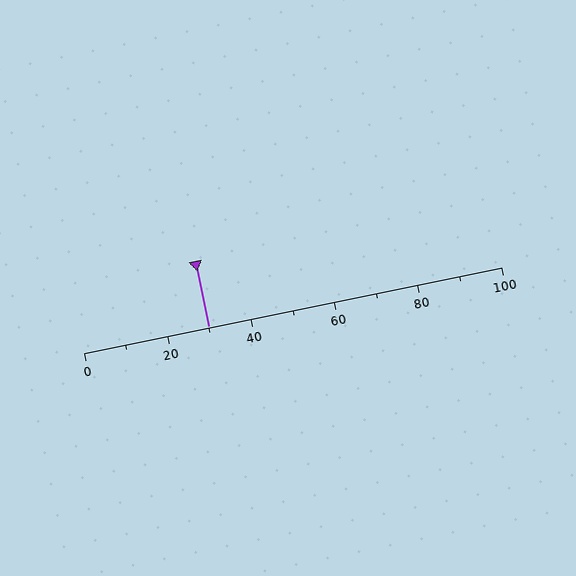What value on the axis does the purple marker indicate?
The marker indicates approximately 30.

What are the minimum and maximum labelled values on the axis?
The axis runs from 0 to 100.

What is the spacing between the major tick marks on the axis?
The major ticks are spaced 20 apart.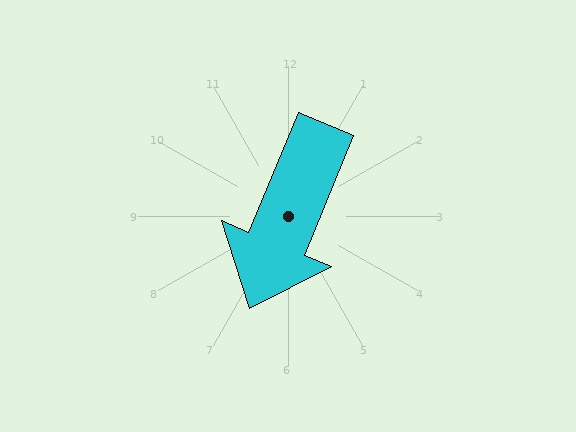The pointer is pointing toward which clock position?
Roughly 7 o'clock.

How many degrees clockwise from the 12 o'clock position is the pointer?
Approximately 202 degrees.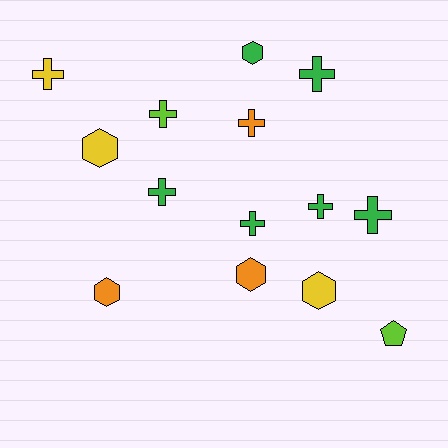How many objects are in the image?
There are 14 objects.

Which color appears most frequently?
Green, with 6 objects.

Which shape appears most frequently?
Cross, with 8 objects.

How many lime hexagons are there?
There are no lime hexagons.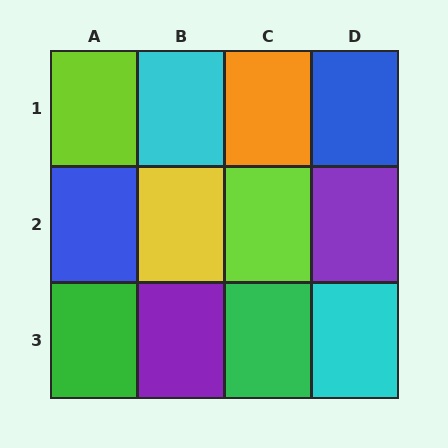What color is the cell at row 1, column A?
Lime.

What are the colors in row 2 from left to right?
Blue, yellow, lime, purple.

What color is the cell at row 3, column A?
Green.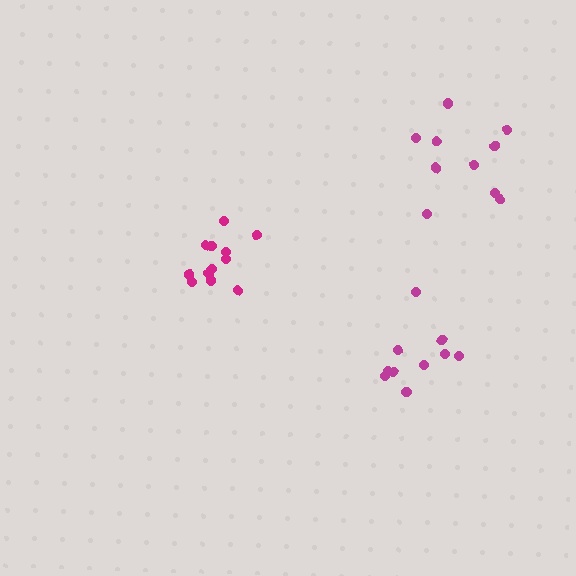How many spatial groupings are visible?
There are 3 spatial groupings.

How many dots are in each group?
Group 1: 10 dots, Group 2: 13 dots, Group 3: 10 dots (33 total).